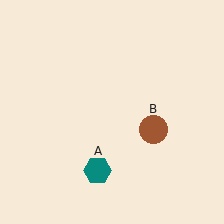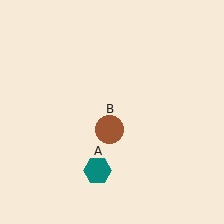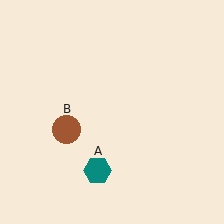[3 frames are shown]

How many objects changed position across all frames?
1 object changed position: brown circle (object B).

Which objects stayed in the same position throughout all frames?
Teal hexagon (object A) remained stationary.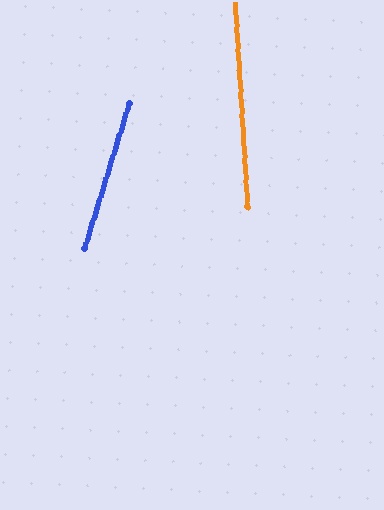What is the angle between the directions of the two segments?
Approximately 21 degrees.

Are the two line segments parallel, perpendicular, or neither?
Neither parallel nor perpendicular — they differ by about 21°.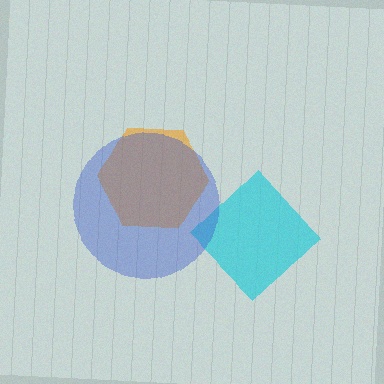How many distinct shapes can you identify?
There are 3 distinct shapes: a cyan diamond, an orange hexagon, a blue circle.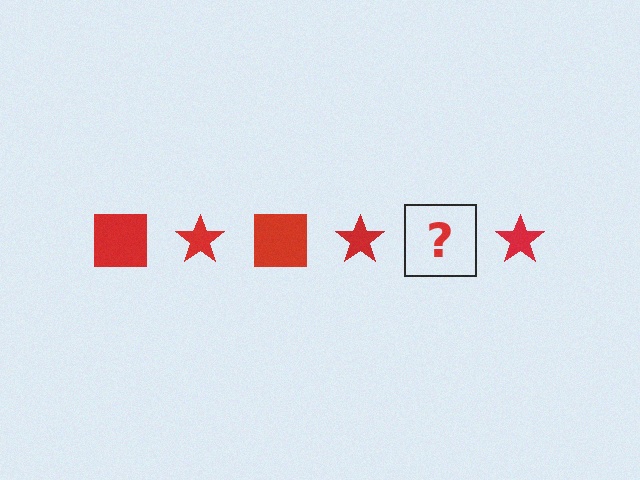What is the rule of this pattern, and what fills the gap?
The rule is that the pattern cycles through square, star shapes in red. The gap should be filled with a red square.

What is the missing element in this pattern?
The missing element is a red square.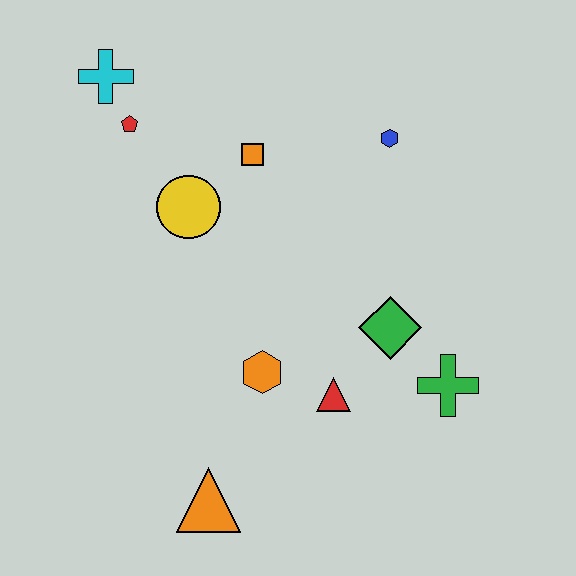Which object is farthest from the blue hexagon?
The orange triangle is farthest from the blue hexagon.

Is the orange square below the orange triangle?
No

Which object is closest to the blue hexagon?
The orange square is closest to the blue hexagon.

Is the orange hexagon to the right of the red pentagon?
Yes